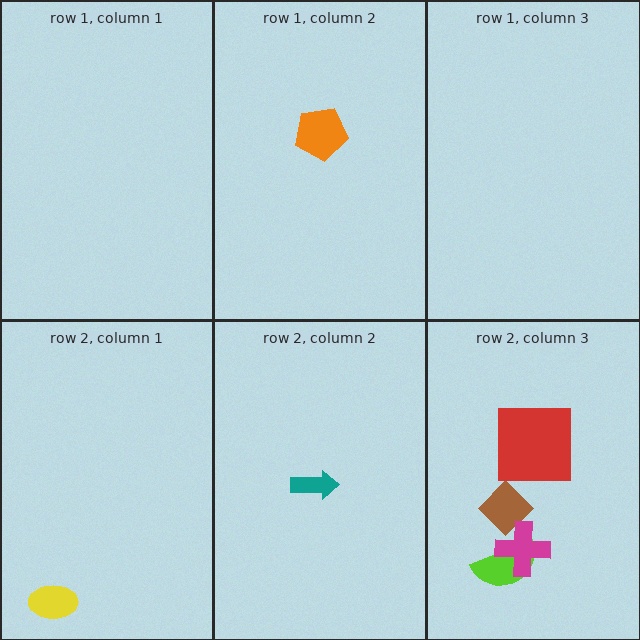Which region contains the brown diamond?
The row 2, column 3 region.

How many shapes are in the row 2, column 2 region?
1.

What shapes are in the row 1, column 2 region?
The orange pentagon.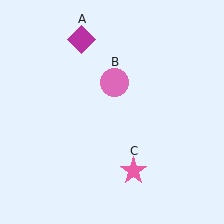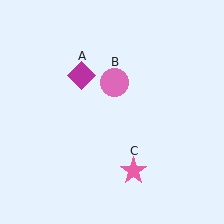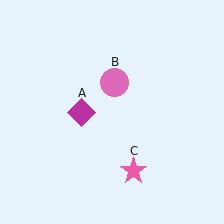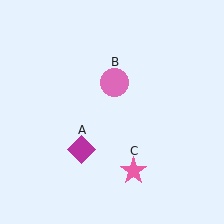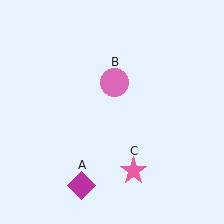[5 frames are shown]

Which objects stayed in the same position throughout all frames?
Pink circle (object B) and pink star (object C) remained stationary.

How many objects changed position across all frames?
1 object changed position: magenta diamond (object A).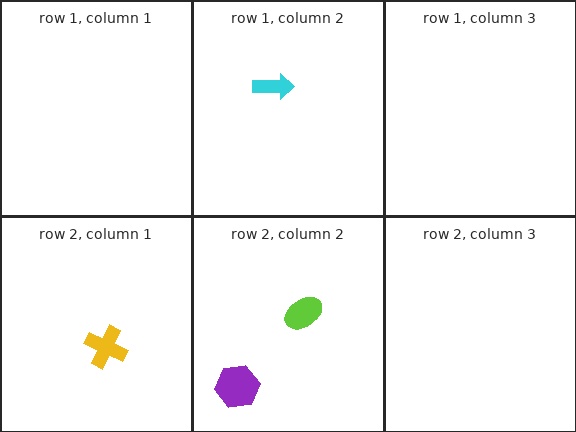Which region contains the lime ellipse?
The row 2, column 2 region.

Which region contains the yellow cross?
The row 2, column 1 region.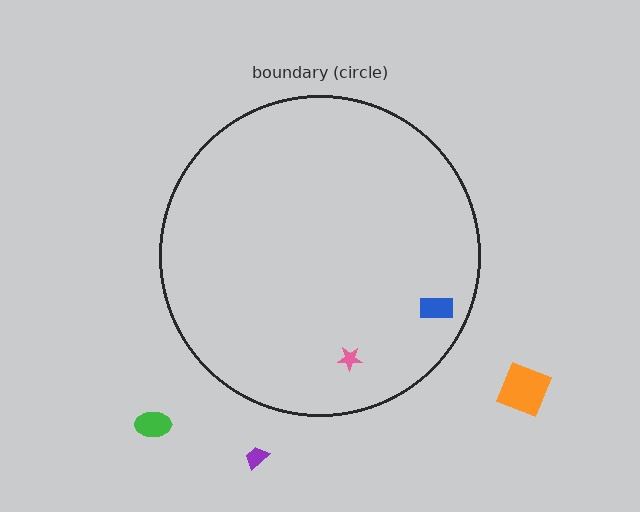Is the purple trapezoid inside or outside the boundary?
Outside.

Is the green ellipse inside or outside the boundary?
Outside.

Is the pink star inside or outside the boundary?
Inside.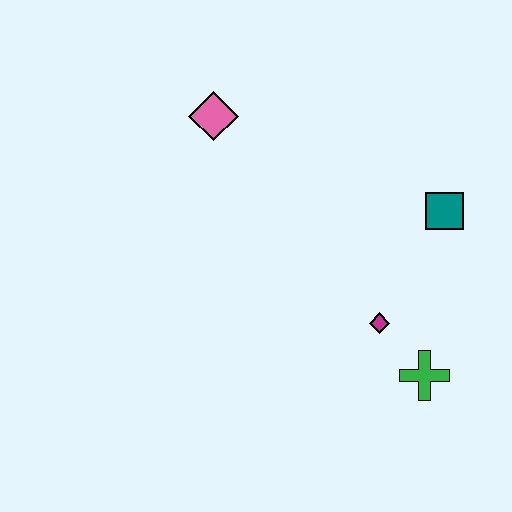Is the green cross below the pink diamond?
Yes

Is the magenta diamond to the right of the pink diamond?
Yes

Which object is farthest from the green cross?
The pink diamond is farthest from the green cross.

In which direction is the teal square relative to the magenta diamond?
The teal square is above the magenta diamond.